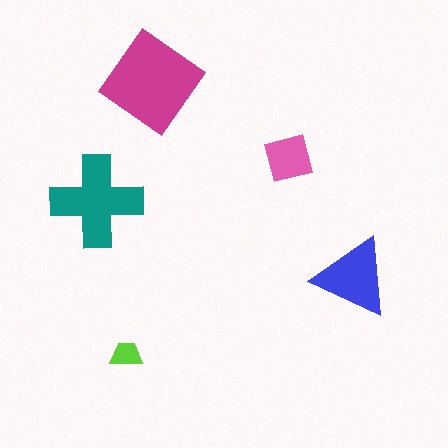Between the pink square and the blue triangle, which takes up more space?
The blue triangle.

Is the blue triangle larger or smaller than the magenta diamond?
Smaller.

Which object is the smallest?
The lime trapezoid.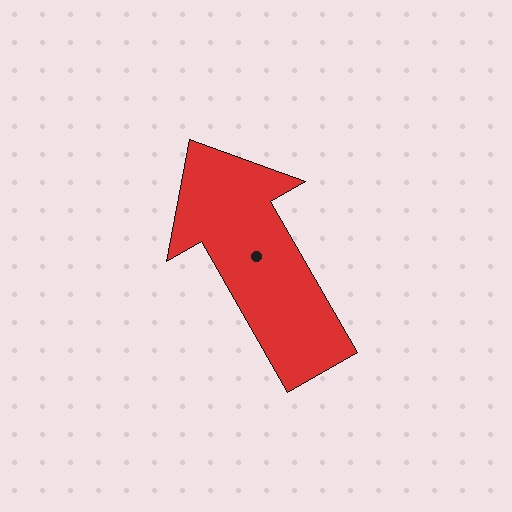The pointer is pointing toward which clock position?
Roughly 11 o'clock.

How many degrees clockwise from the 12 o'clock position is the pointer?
Approximately 330 degrees.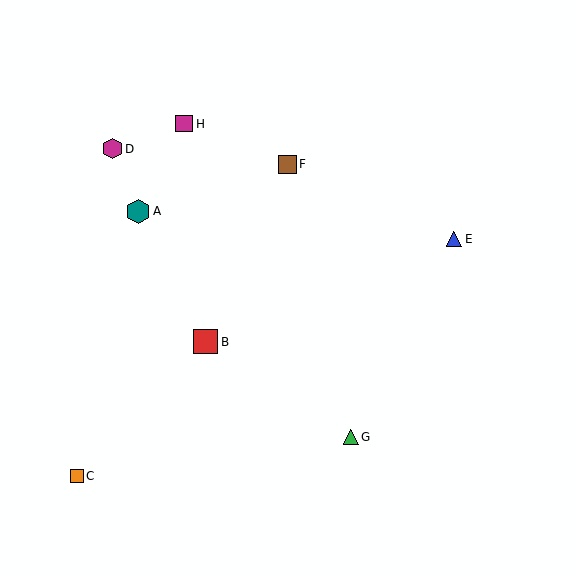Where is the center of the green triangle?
The center of the green triangle is at (351, 437).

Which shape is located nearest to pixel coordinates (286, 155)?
The brown square (labeled F) at (287, 164) is nearest to that location.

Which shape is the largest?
The red square (labeled B) is the largest.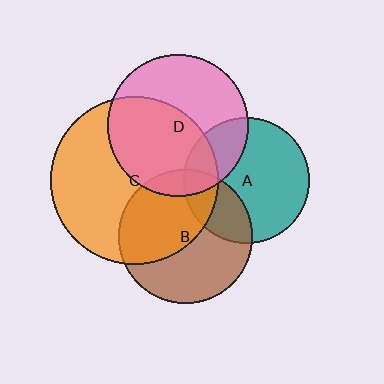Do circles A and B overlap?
Yes.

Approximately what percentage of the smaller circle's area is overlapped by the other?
Approximately 25%.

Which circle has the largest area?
Circle C (orange).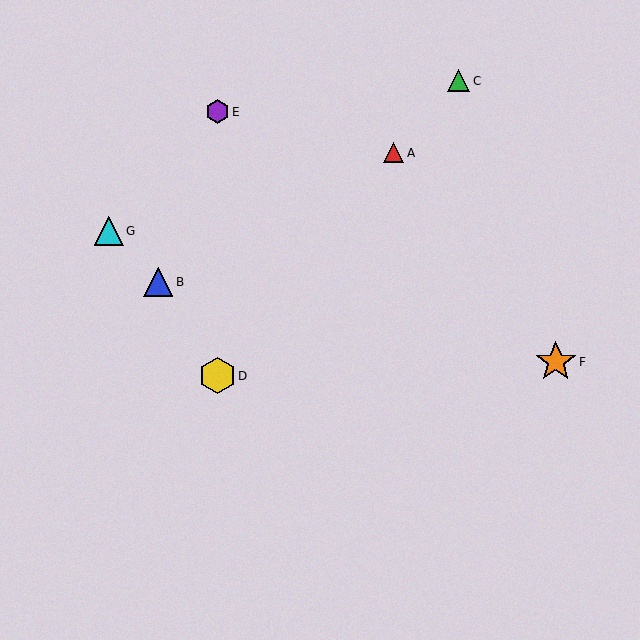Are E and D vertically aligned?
Yes, both are at x≈217.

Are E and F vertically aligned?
No, E is at x≈217 and F is at x≈556.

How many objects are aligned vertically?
2 objects (D, E) are aligned vertically.